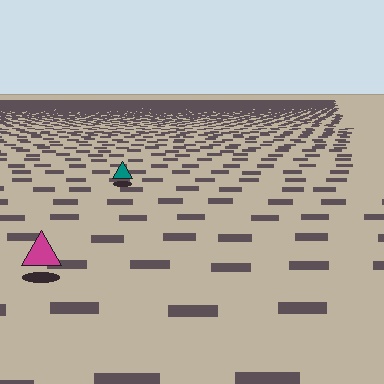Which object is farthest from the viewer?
The teal triangle is farthest from the viewer. It appears smaller and the ground texture around it is denser.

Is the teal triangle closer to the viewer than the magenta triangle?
No. The magenta triangle is closer — you can tell from the texture gradient: the ground texture is coarser near it.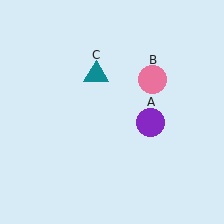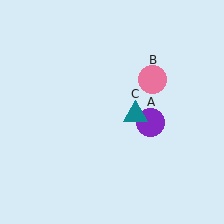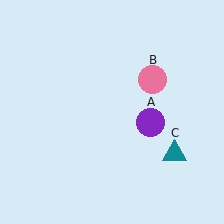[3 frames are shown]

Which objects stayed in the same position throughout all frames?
Purple circle (object A) and pink circle (object B) remained stationary.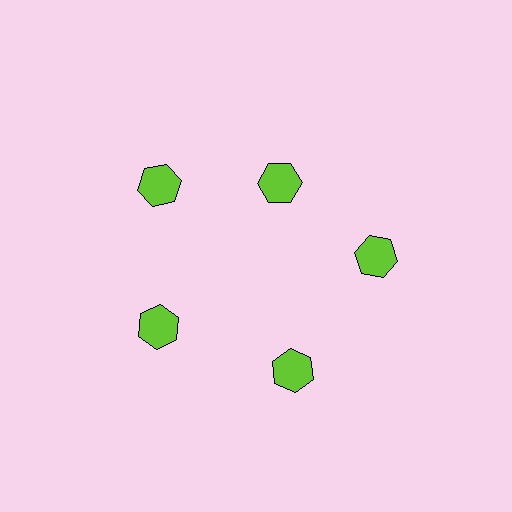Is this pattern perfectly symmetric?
No. The 5 lime hexagons are arranged in a ring, but one element near the 1 o'clock position is pulled inward toward the center, breaking the 5-fold rotational symmetry.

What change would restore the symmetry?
The symmetry would be restored by moving it outward, back onto the ring so that all 5 hexagons sit at equal angles and equal distance from the center.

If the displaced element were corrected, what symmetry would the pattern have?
It would have 5-fold rotational symmetry — the pattern would map onto itself every 72 degrees.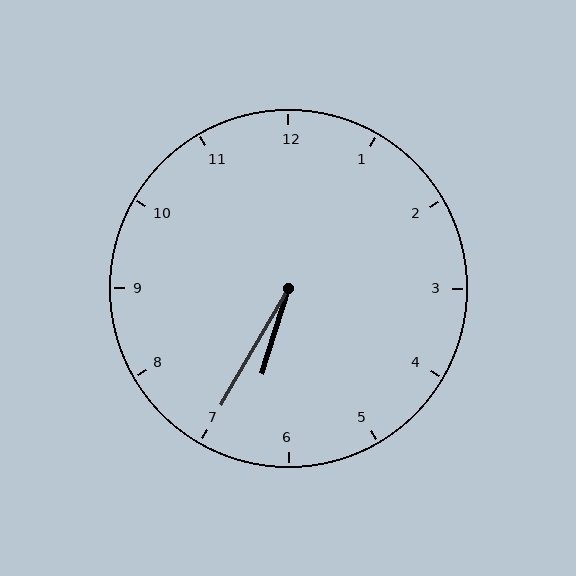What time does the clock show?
6:35.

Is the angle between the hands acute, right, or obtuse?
It is acute.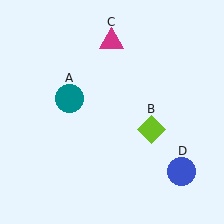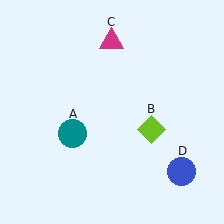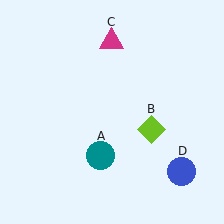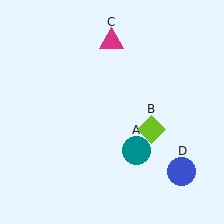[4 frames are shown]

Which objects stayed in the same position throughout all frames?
Lime diamond (object B) and magenta triangle (object C) and blue circle (object D) remained stationary.